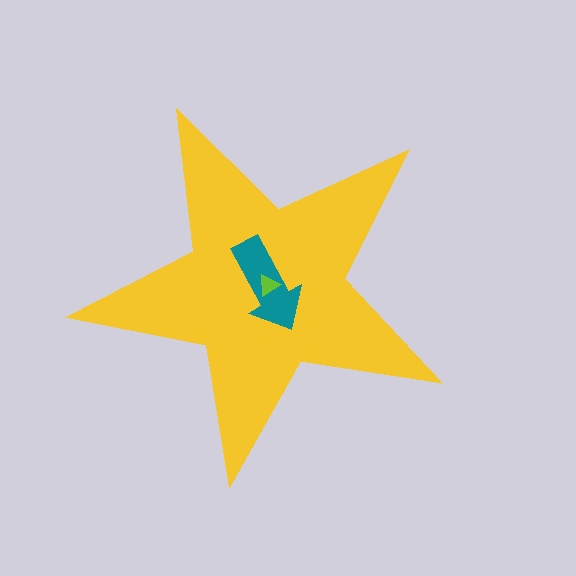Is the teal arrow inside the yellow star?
Yes.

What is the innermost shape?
The lime triangle.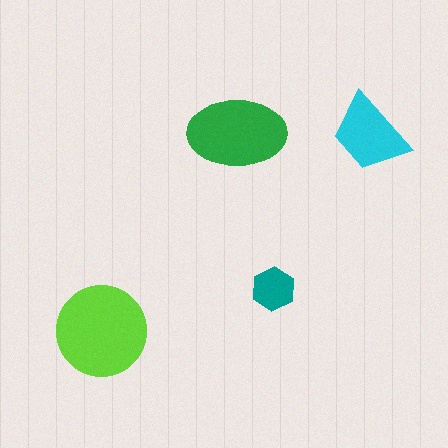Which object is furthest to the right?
The cyan trapezoid is rightmost.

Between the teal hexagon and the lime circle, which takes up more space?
The lime circle.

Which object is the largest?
The lime circle.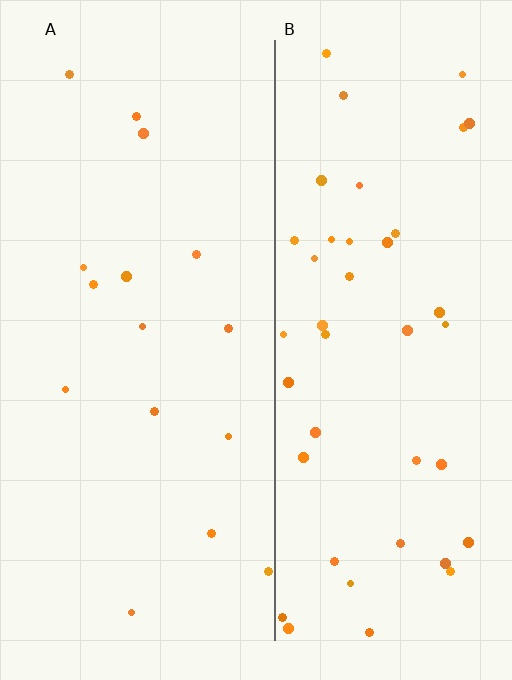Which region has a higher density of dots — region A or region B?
B (the right).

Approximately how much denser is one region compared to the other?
Approximately 2.7× — region B over region A.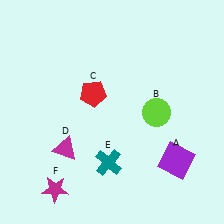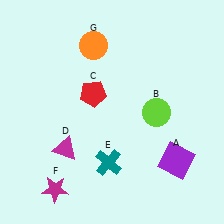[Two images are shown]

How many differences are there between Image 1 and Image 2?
There is 1 difference between the two images.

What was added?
An orange circle (G) was added in Image 2.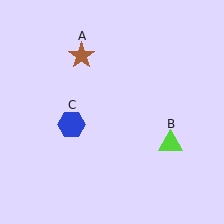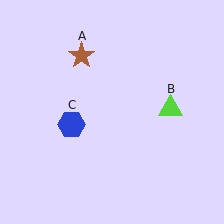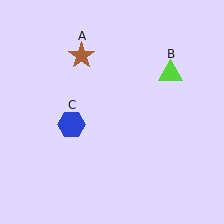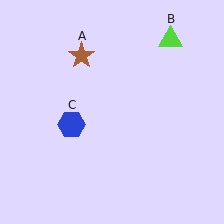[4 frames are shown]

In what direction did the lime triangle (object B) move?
The lime triangle (object B) moved up.